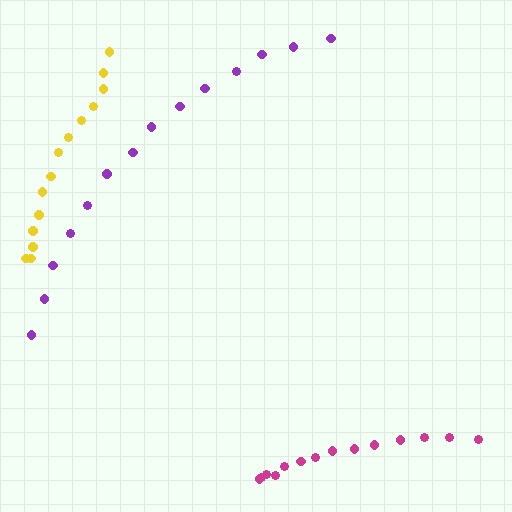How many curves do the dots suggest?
There are 3 distinct paths.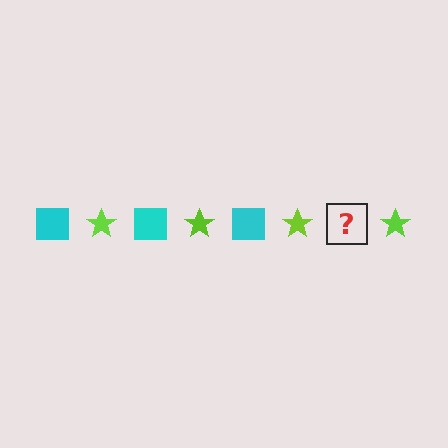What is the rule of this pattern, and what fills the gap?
The rule is that the pattern alternates between cyan square and lime star. The gap should be filled with a cyan square.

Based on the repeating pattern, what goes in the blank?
The blank should be a cyan square.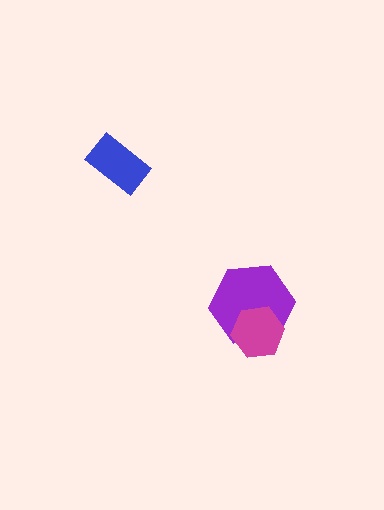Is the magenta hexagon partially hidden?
No, no other shape covers it.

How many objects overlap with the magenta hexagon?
1 object overlaps with the magenta hexagon.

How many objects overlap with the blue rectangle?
0 objects overlap with the blue rectangle.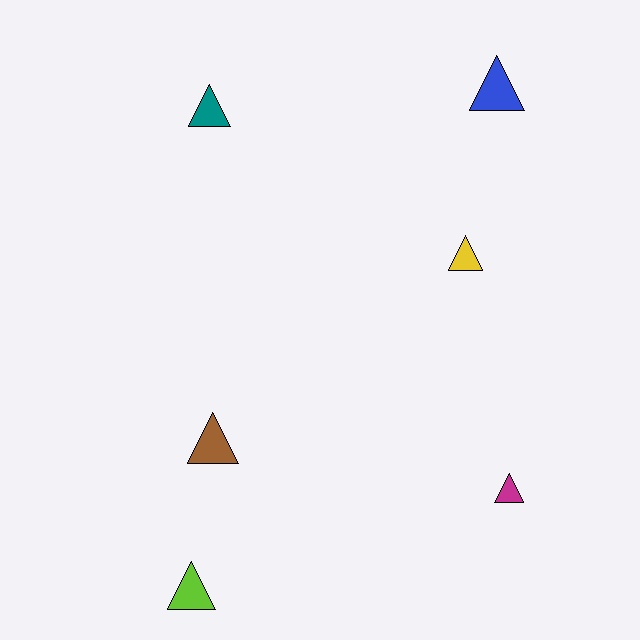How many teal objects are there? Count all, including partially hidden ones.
There is 1 teal object.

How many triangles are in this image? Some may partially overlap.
There are 6 triangles.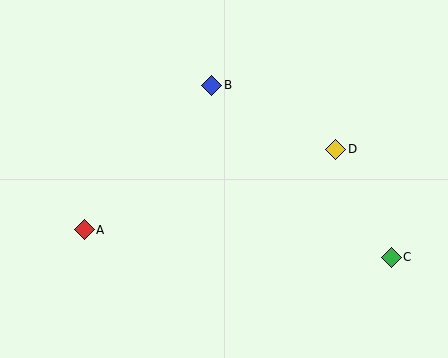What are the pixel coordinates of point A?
Point A is at (84, 230).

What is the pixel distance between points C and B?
The distance between C and B is 249 pixels.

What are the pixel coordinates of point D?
Point D is at (336, 149).